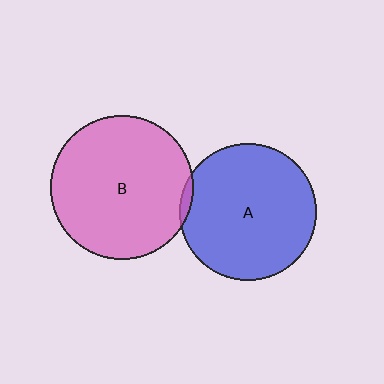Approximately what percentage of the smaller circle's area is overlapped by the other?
Approximately 5%.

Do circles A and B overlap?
Yes.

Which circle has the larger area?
Circle B (pink).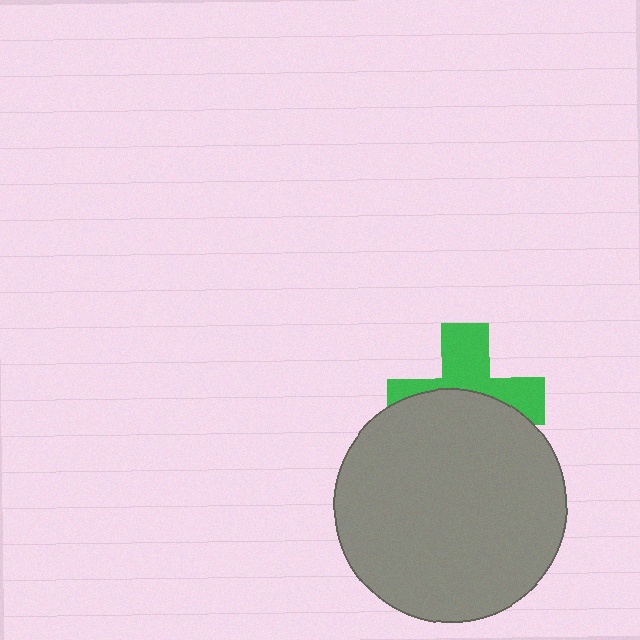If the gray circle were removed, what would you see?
You would see the complete green cross.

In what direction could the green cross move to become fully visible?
The green cross could move up. That would shift it out from behind the gray circle entirely.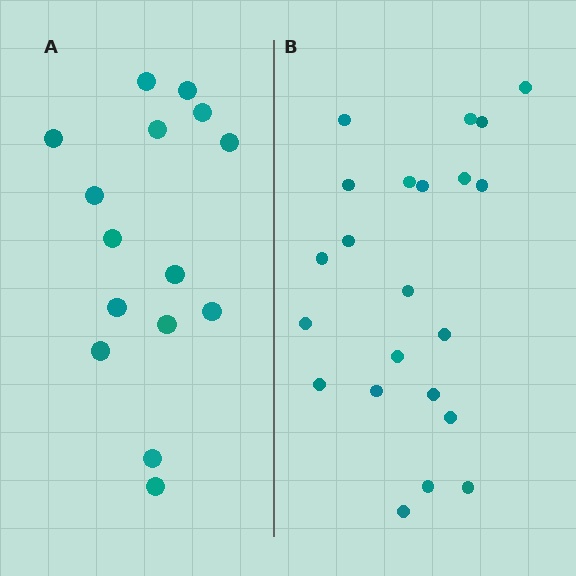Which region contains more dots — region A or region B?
Region B (the right region) has more dots.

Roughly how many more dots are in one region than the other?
Region B has roughly 8 or so more dots than region A.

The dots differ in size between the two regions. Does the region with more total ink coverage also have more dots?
No. Region A has more total ink coverage because its dots are larger, but region B actually contains more individual dots. Total area can be misleading — the number of items is what matters here.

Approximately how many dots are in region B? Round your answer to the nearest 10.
About 20 dots. (The exact count is 22, which rounds to 20.)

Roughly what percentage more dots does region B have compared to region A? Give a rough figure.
About 45% more.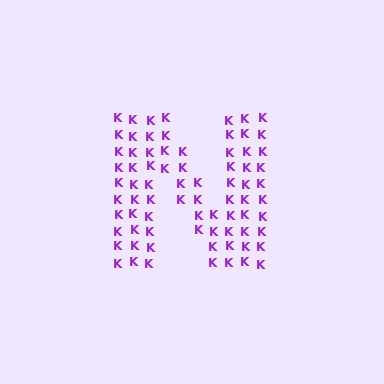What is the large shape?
The large shape is the letter N.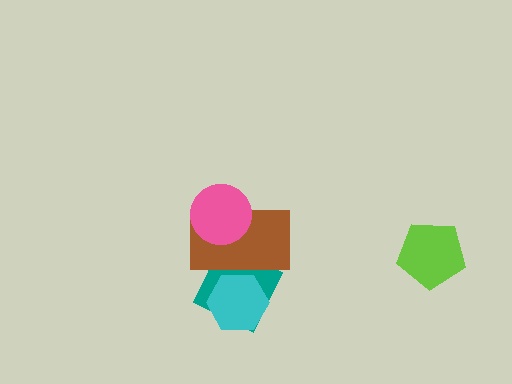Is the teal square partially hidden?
Yes, it is partially covered by another shape.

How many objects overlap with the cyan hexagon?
2 objects overlap with the cyan hexagon.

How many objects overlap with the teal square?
2 objects overlap with the teal square.